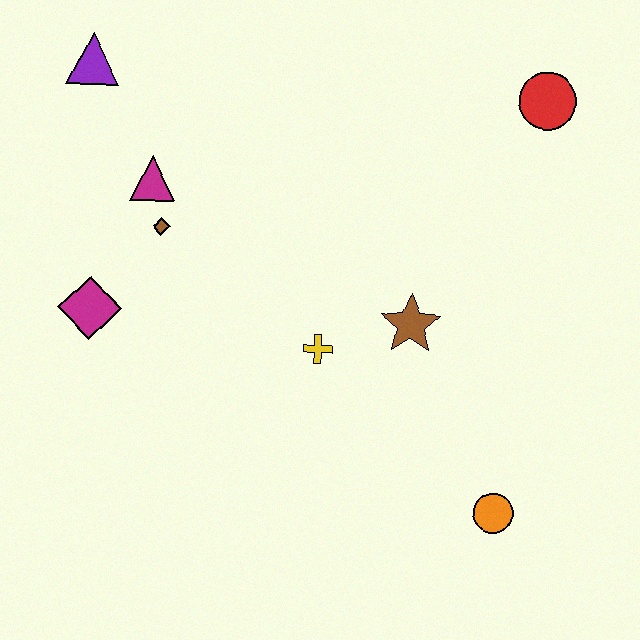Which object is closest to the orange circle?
The brown star is closest to the orange circle.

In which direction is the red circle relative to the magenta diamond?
The red circle is to the right of the magenta diamond.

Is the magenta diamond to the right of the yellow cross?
No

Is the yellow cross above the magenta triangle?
No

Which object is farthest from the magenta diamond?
The red circle is farthest from the magenta diamond.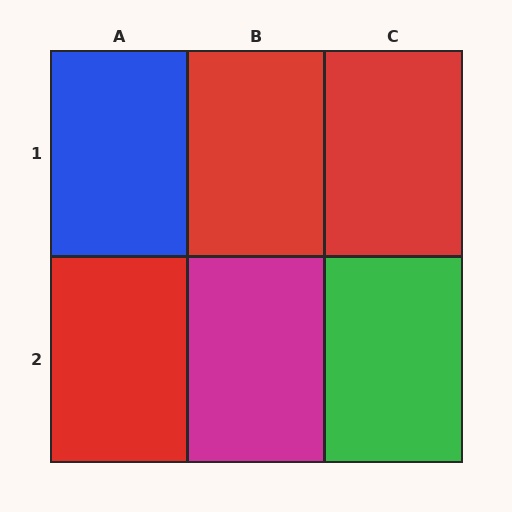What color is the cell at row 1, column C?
Red.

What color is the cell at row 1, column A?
Blue.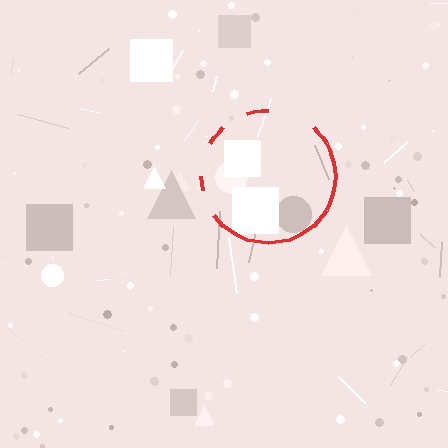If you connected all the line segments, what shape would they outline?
They would outline a circle.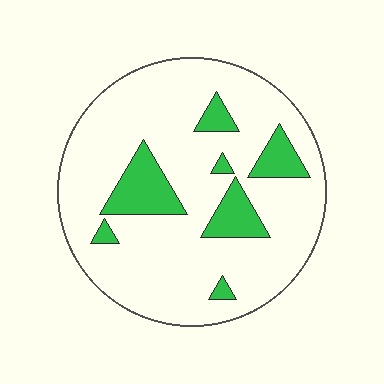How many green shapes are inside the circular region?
7.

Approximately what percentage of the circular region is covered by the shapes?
Approximately 15%.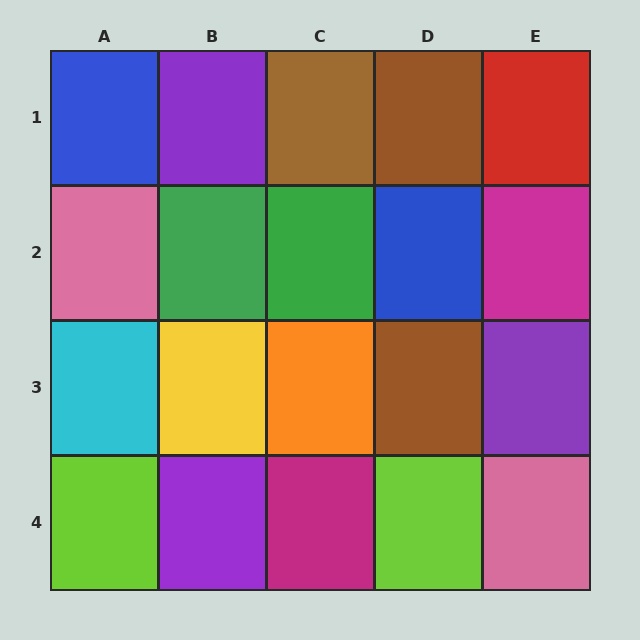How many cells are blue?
2 cells are blue.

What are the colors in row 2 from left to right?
Pink, green, green, blue, magenta.